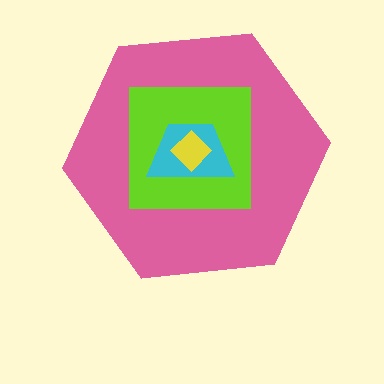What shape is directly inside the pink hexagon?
The lime square.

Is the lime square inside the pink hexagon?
Yes.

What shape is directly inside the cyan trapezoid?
The yellow diamond.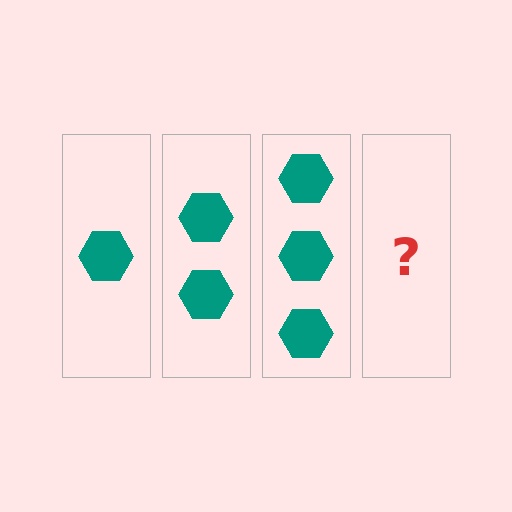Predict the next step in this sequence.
The next step is 4 hexagons.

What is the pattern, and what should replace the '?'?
The pattern is that each step adds one more hexagon. The '?' should be 4 hexagons.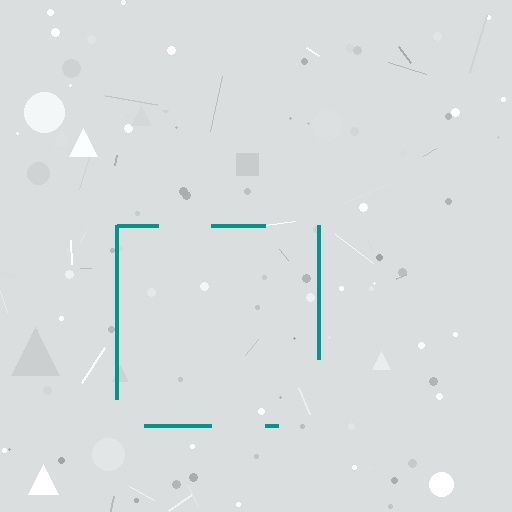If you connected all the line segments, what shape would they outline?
They would outline a square.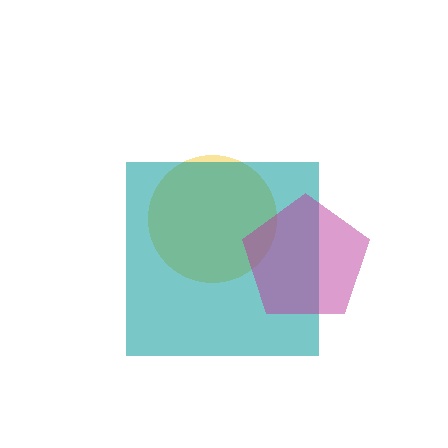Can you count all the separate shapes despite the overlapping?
Yes, there are 3 separate shapes.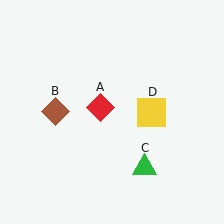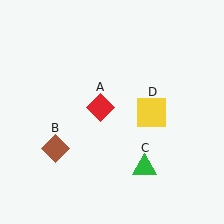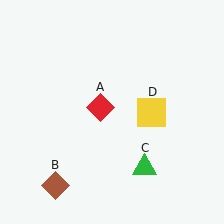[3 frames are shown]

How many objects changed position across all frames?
1 object changed position: brown diamond (object B).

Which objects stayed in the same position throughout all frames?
Red diamond (object A) and green triangle (object C) and yellow square (object D) remained stationary.